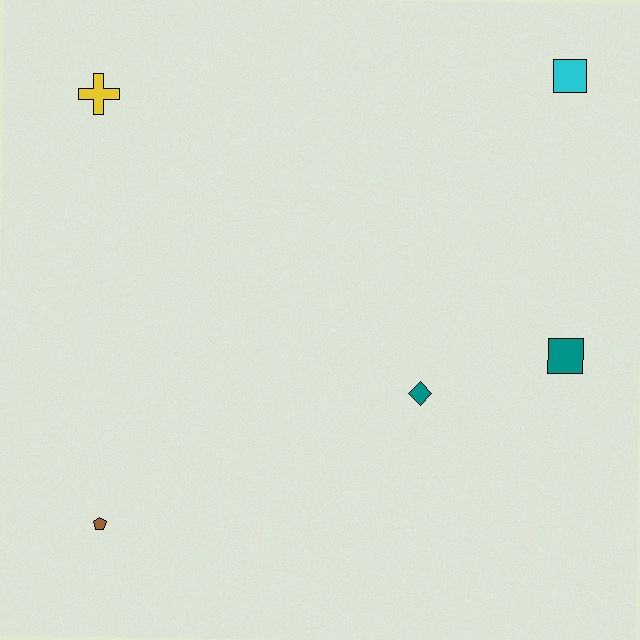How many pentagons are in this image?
There is 1 pentagon.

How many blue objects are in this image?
There are no blue objects.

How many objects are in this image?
There are 5 objects.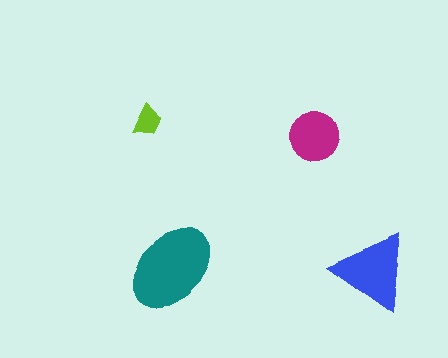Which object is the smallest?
The lime trapezoid.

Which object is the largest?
The teal ellipse.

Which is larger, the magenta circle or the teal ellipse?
The teal ellipse.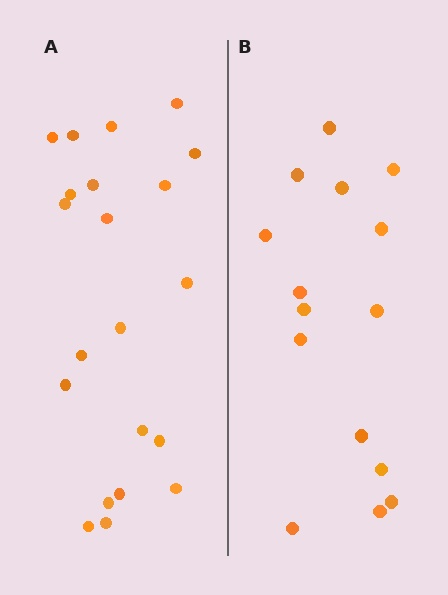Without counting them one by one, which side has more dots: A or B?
Region A (the left region) has more dots.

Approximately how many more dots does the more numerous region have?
Region A has about 6 more dots than region B.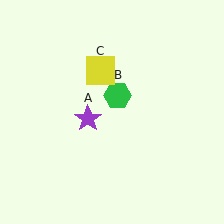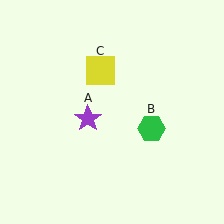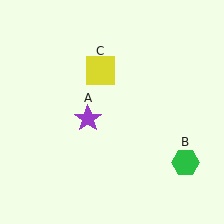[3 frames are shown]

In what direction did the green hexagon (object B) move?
The green hexagon (object B) moved down and to the right.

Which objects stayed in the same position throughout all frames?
Purple star (object A) and yellow square (object C) remained stationary.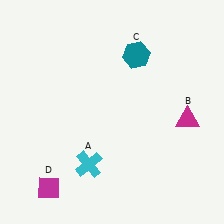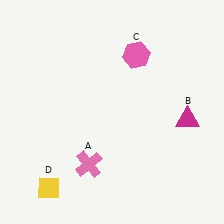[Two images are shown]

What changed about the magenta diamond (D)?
In Image 1, D is magenta. In Image 2, it changed to yellow.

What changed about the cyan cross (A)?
In Image 1, A is cyan. In Image 2, it changed to pink.